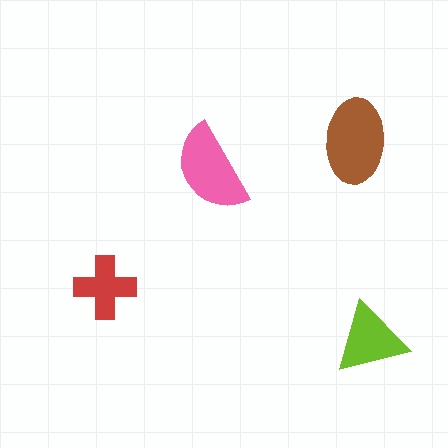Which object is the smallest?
The red cross.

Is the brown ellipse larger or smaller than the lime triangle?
Larger.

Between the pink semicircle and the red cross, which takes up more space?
The pink semicircle.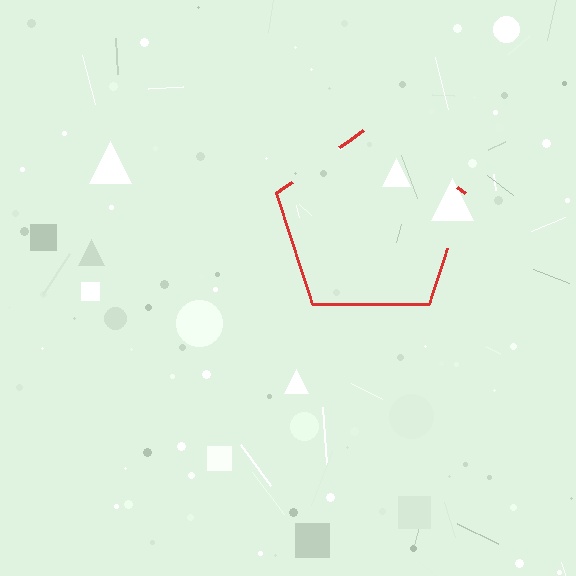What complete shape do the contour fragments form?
The contour fragments form a pentagon.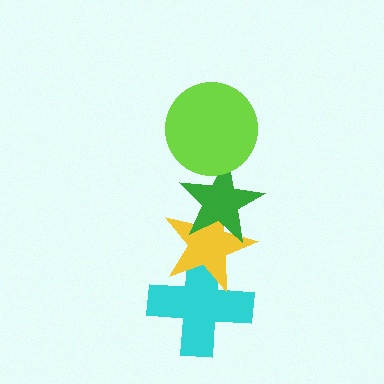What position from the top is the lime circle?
The lime circle is 1st from the top.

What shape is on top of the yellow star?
The green star is on top of the yellow star.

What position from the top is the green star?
The green star is 2nd from the top.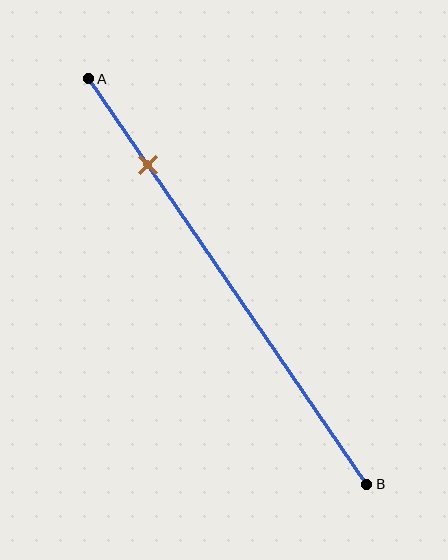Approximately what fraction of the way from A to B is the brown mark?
The brown mark is approximately 20% of the way from A to B.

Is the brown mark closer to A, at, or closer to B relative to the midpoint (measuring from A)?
The brown mark is closer to point A than the midpoint of segment AB.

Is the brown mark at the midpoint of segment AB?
No, the mark is at about 20% from A, not at the 50% midpoint.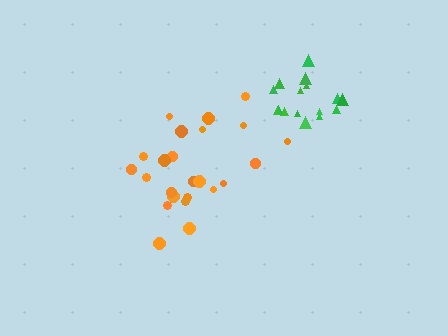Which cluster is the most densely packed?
Green.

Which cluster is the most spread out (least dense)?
Orange.